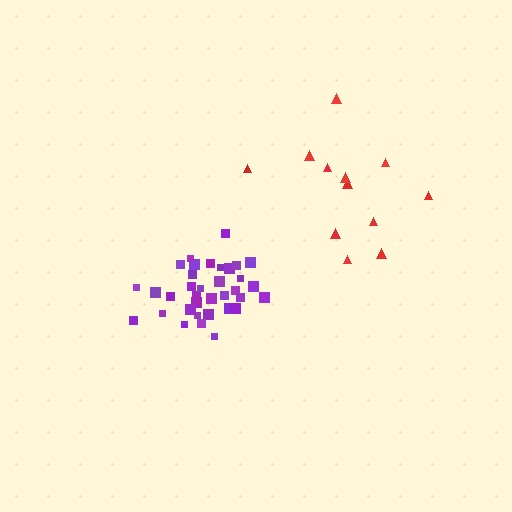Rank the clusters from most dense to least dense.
purple, red.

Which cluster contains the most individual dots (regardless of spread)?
Purple (35).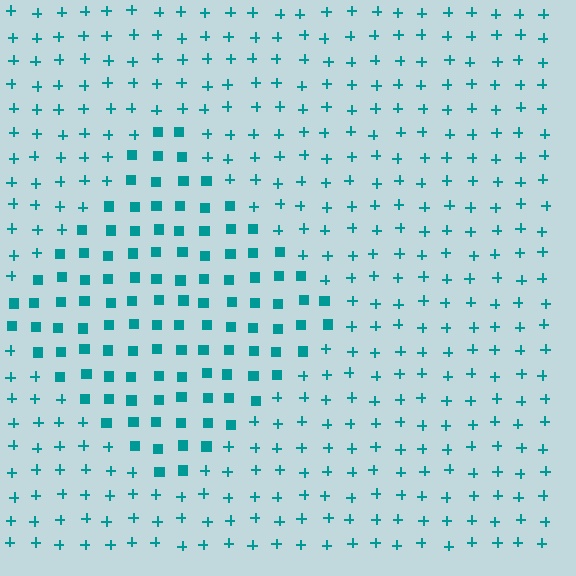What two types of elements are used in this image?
The image uses squares inside the diamond region and plus signs outside it.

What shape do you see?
I see a diamond.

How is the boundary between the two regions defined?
The boundary is defined by a change in element shape: squares inside vs. plus signs outside. All elements share the same color and spacing.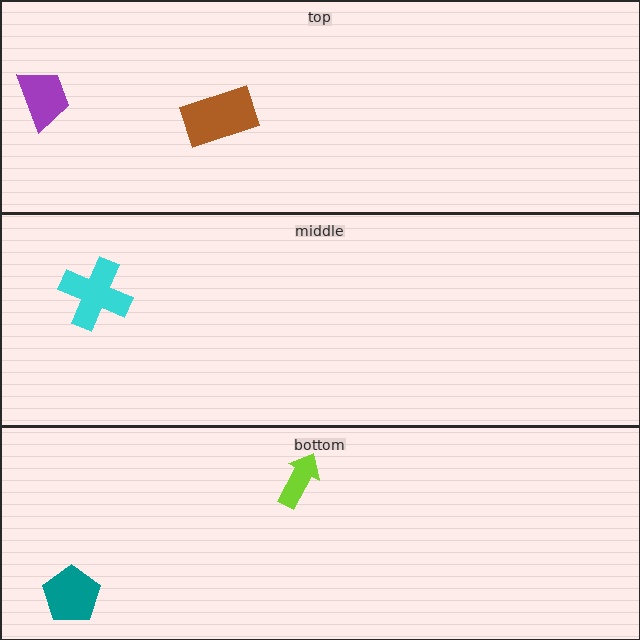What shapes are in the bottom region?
The lime arrow, the teal pentagon.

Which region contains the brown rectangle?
The top region.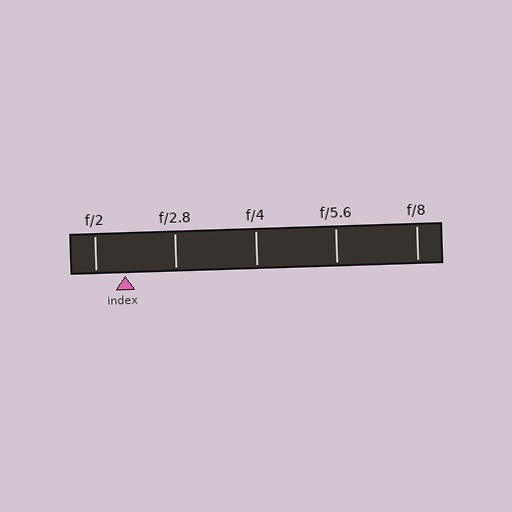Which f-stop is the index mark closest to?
The index mark is closest to f/2.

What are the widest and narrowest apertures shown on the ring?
The widest aperture shown is f/2 and the narrowest is f/8.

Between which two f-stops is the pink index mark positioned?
The index mark is between f/2 and f/2.8.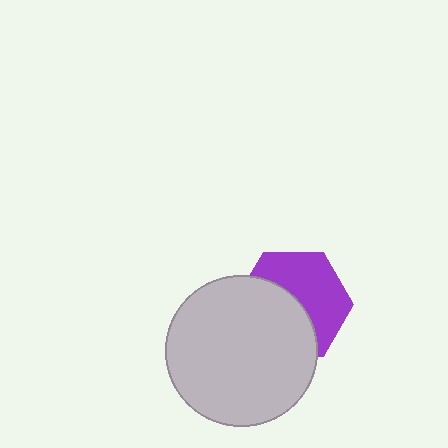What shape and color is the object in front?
The object in front is a light gray circle.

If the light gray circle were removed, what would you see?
You would see the complete purple hexagon.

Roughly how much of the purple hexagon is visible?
About half of it is visible (roughly 51%).